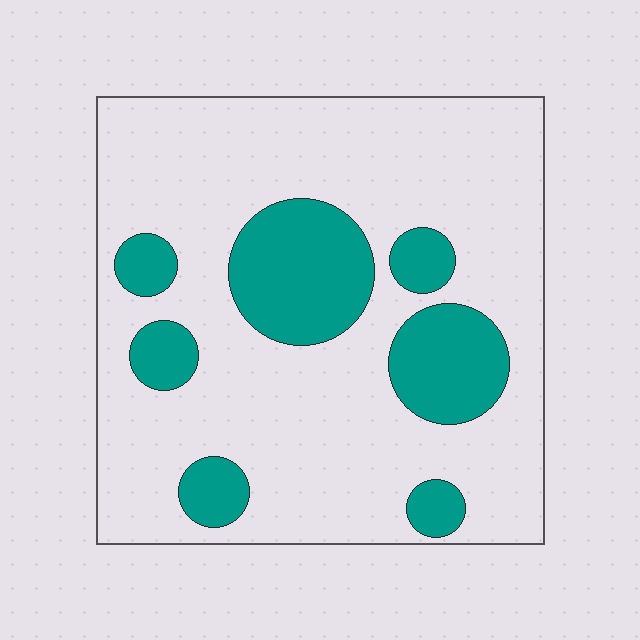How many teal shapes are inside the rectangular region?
7.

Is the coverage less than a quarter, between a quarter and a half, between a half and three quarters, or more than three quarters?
Less than a quarter.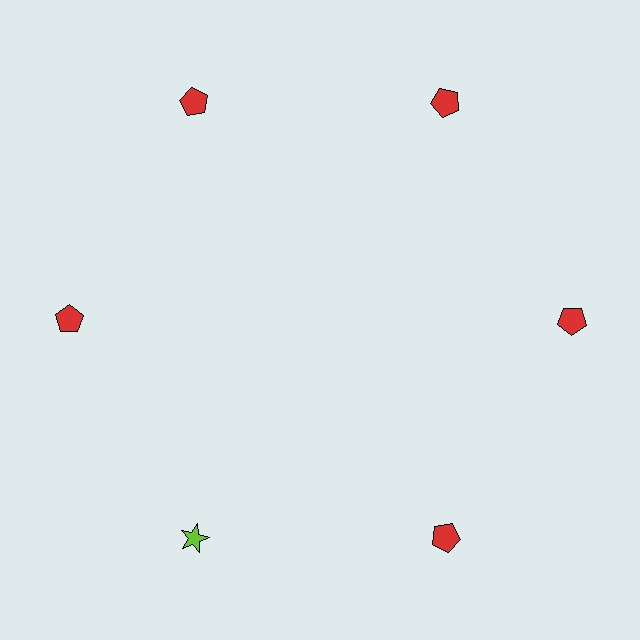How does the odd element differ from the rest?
It differs in both color (lime instead of red) and shape (star instead of pentagon).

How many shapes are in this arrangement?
There are 6 shapes arranged in a ring pattern.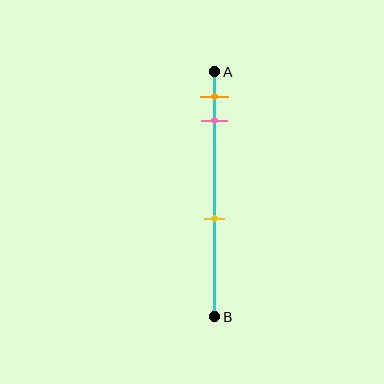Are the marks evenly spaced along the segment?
No, the marks are not evenly spaced.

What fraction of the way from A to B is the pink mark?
The pink mark is approximately 20% (0.2) of the way from A to B.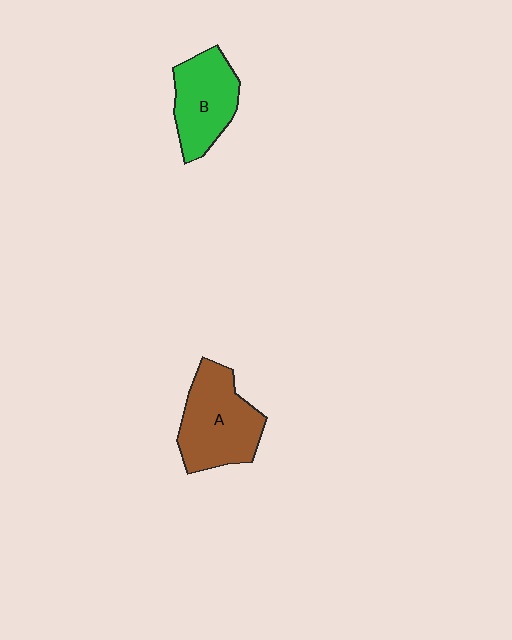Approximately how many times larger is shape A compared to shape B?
Approximately 1.2 times.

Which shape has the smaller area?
Shape B (green).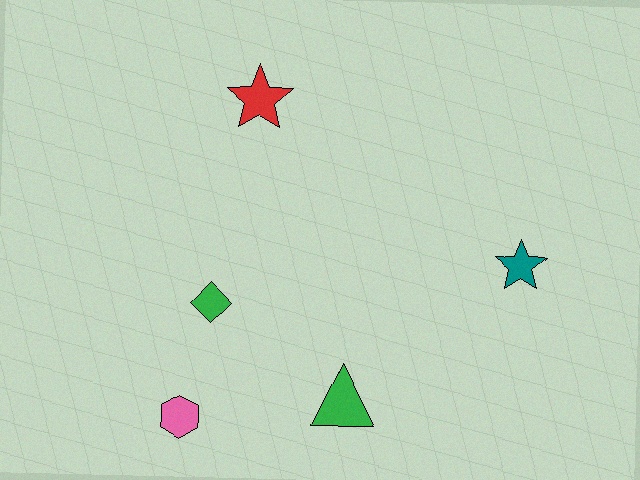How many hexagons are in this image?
There is 1 hexagon.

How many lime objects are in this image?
There are no lime objects.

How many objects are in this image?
There are 5 objects.